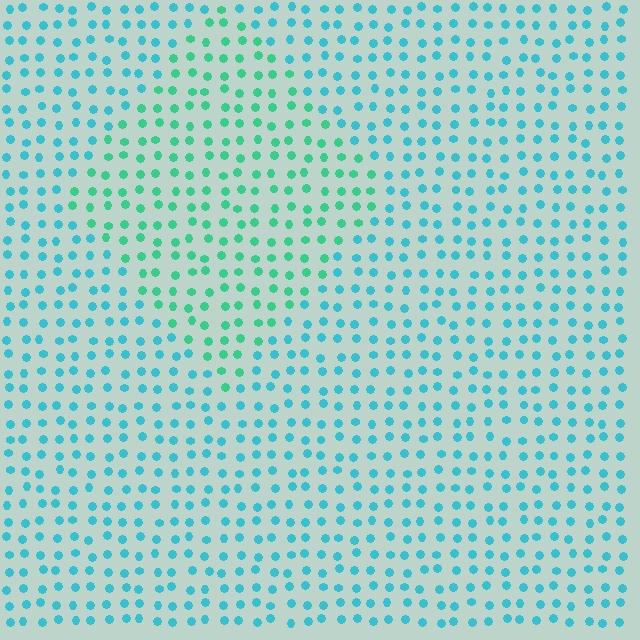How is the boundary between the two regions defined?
The boundary is defined purely by a slight shift in hue (about 32 degrees). Spacing, size, and orientation are identical on both sides.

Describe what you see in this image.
The image is filled with small cyan elements in a uniform arrangement. A diamond-shaped region is visible where the elements are tinted to a slightly different hue, forming a subtle color boundary.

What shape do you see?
I see a diamond.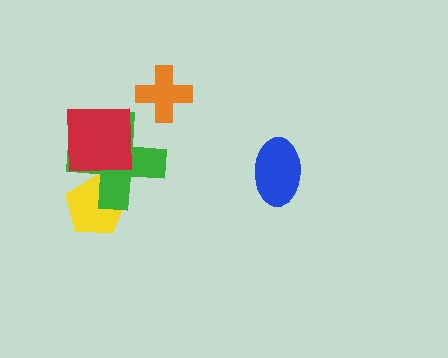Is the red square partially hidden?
No, no other shape covers it.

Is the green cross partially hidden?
Yes, it is partially covered by another shape.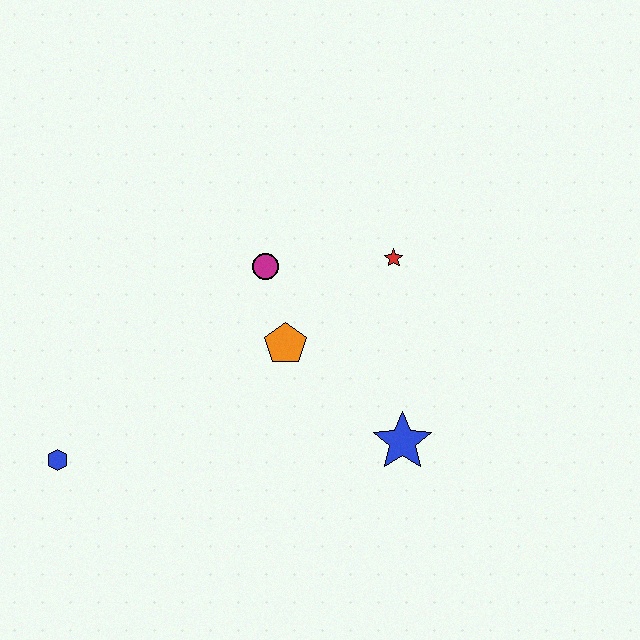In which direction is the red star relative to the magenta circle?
The red star is to the right of the magenta circle.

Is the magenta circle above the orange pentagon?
Yes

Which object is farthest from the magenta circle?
The blue hexagon is farthest from the magenta circle.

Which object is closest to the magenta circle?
The orange pentagon is closest to the magenta circle.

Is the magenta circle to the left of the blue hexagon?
No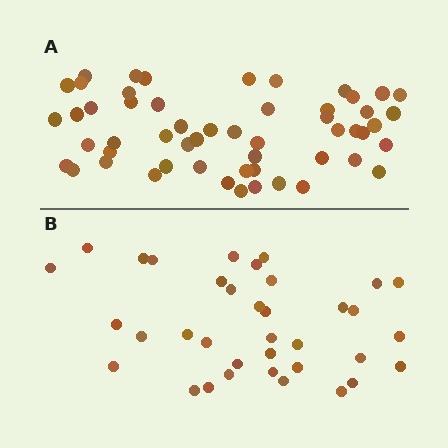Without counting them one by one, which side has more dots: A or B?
Region A (the top region) has more dots.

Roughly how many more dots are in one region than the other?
Region A has approximately 20 more dots than region B.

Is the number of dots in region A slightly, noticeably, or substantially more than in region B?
Region A has substantially more. The ratio is roughly 1.5 to 1.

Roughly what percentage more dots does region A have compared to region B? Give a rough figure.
About 50% more.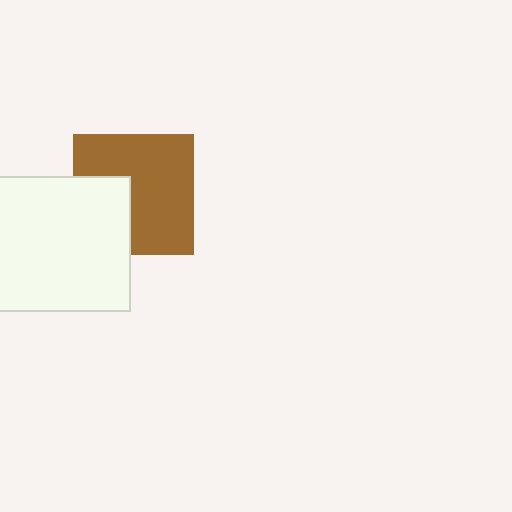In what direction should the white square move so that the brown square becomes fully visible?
The white square should move left. That is the shortest direction to clear the overlap and leave the brown square fully visible.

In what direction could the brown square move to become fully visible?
The brown square could move right. That would shift it out from behind the white square entirely.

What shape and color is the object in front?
The object in front is a white square.